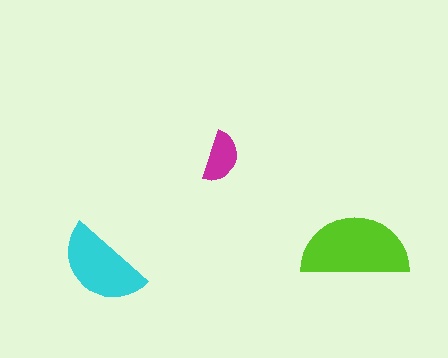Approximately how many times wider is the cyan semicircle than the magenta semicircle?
About 2 times wider.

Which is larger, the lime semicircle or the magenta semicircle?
The lime one.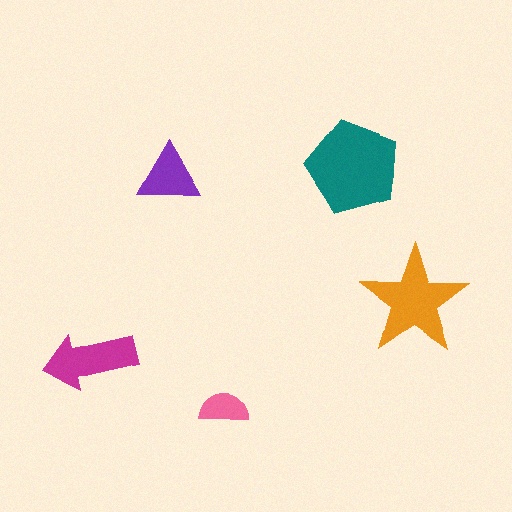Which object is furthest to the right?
The orange star is rightmost.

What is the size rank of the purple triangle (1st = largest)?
4th.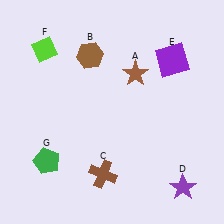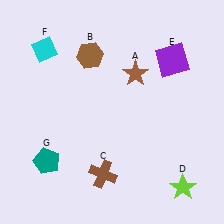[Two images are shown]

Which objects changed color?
D changed from purple to lime. F changed from lime to cyan. G changed from green to teal.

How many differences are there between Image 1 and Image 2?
There are 3 differences between the two images.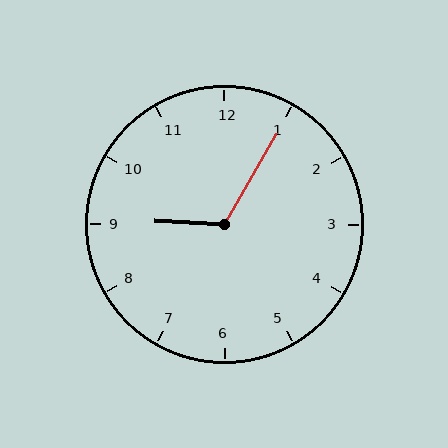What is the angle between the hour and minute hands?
Approximately 118 degrees.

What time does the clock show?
9:05.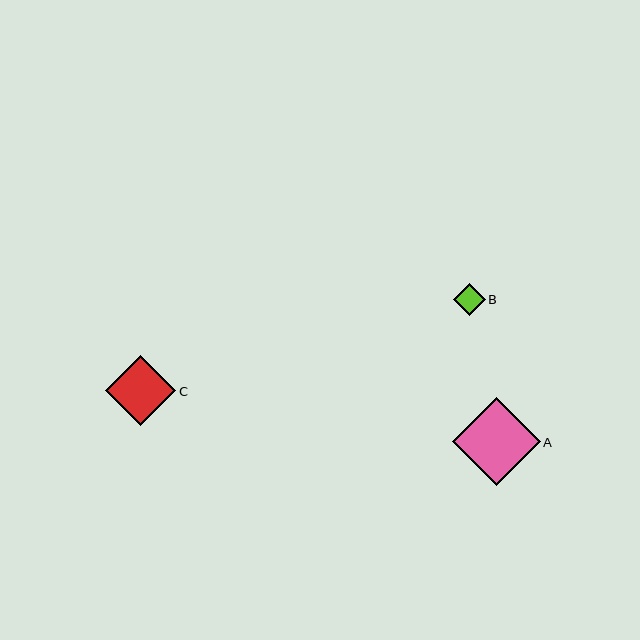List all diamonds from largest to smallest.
From largest to smallest: A, C, B.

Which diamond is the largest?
Diamond A is the largest with a size of approximately 88 pixels.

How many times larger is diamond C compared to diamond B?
Diamond C is approximately 2.2 times the size of diamond B.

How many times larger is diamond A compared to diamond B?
Diamond A is approximately 2.8 times the size of diamond B.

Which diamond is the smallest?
Diamond B is the smallest with a size of approximately 32 pixels.